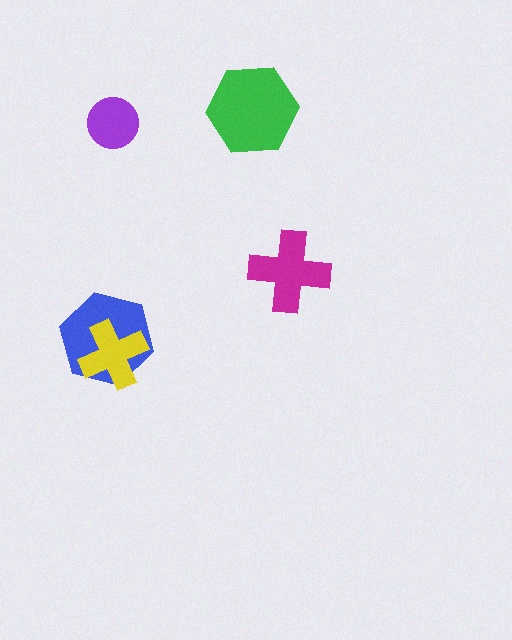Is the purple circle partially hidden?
No, no other shape covers it.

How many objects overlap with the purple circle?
0 objects overlap with the purple circle.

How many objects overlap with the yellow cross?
1 object overlaps with the yellow cross.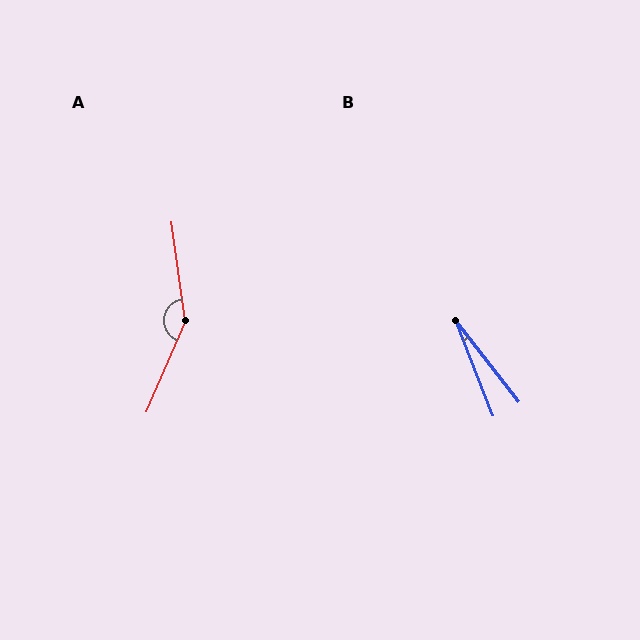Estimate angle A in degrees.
Approximately 149 degrees.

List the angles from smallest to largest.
B (16°), A (149°).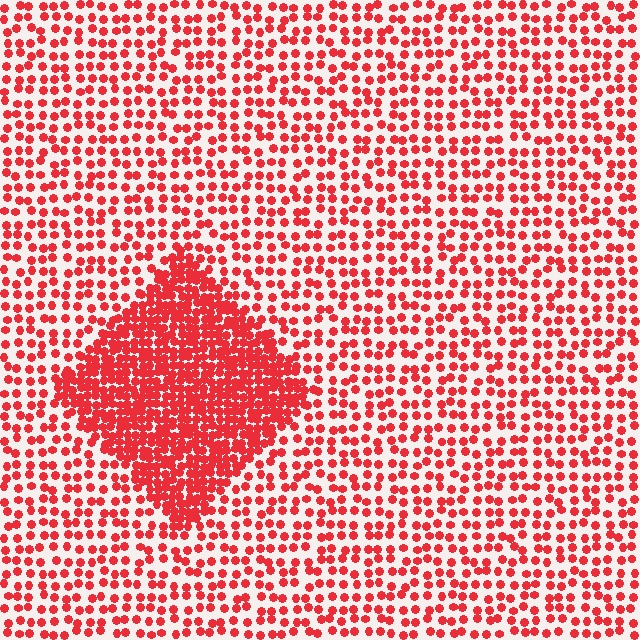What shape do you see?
I see a diamond.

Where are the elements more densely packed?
The elements are more densely packed inside the diamond boundary.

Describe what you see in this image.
The image contains small red elements arranged at two different densities. A diamond-shaped region is visible where the elements are more densely packed than the surrounding area.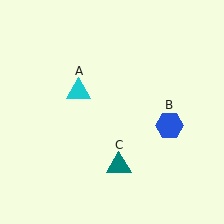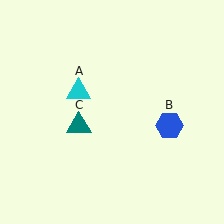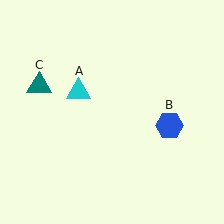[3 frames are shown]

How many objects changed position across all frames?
1 object changed position: teal triangle (object C).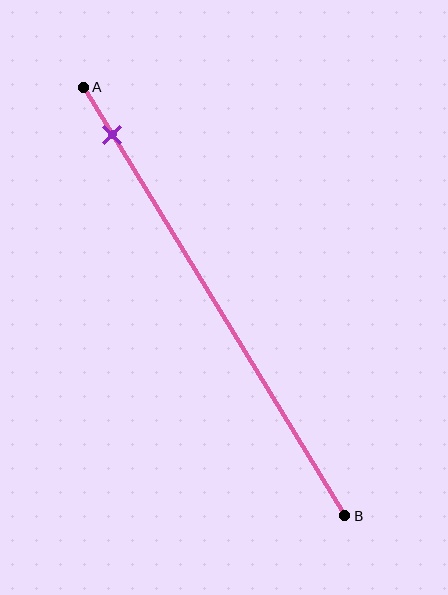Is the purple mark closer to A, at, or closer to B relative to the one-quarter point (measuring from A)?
The purple mark is closer to point A than the one-quarter point of segment AB.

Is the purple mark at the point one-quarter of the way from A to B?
No, the mark is at about 10% from A, not at the 25% one-quarter point.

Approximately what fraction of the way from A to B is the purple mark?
The purple mark is approximately 10% of the way from A to B.